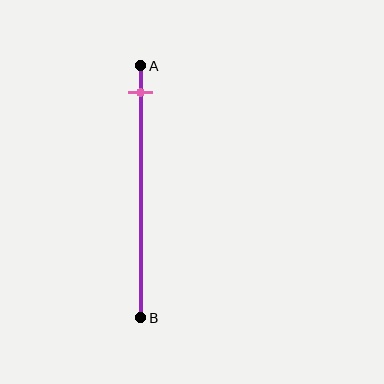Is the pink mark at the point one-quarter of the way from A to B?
No, the mark is at about 10% from A, not at the 25% one-quarter point.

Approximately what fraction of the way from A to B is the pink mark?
The pink mark is approximately 10% of the way from A to B.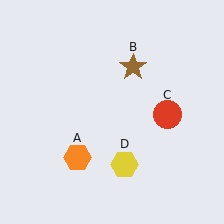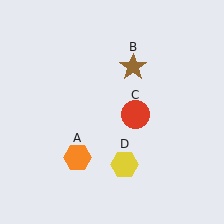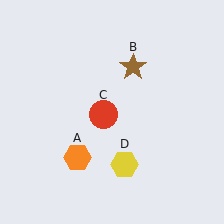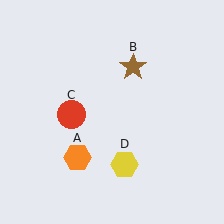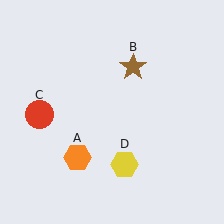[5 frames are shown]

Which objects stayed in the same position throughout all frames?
Orange hexagon (object A) and brown star (object B) and yellow hexagon (object D) remained stationary.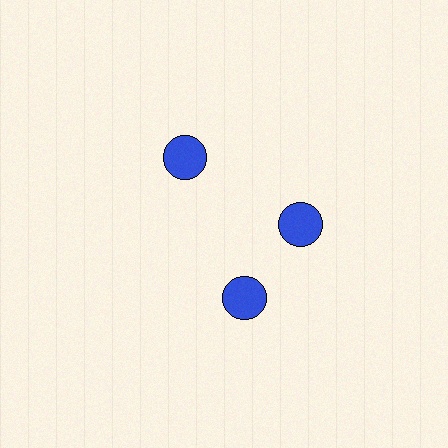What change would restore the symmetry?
The symmetry would be restored by rotating it back into even spacing with its neighbors so that all 3 circles sit at equal angles and equal distance from the center.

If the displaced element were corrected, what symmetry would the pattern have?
It would have 3-fold rotational symmetry — the pattern would map onto itself every 120 degrees.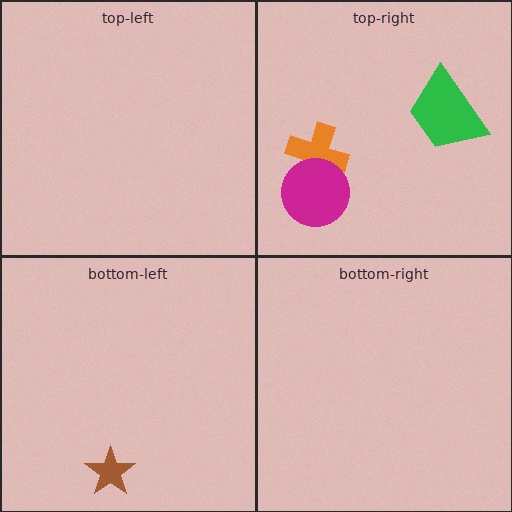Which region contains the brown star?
The bottom-left region.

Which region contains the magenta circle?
The top-right region.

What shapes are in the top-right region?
The orange cross, the magenta circle, the green trapezoid.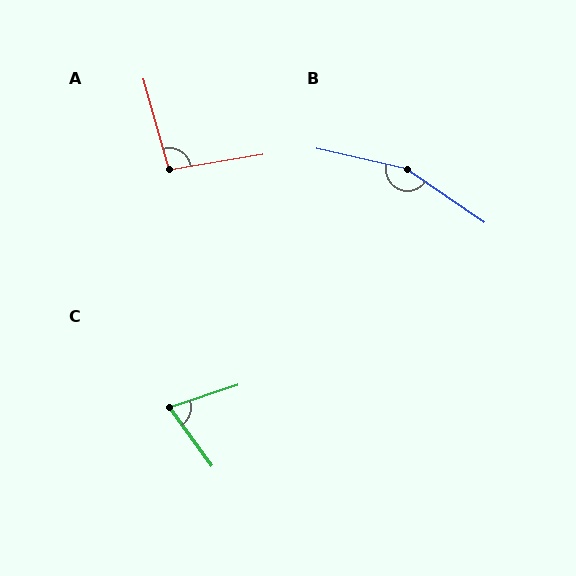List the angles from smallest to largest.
C (72°), A (96°), B (158°).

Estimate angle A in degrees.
Approximately 96 degrees.